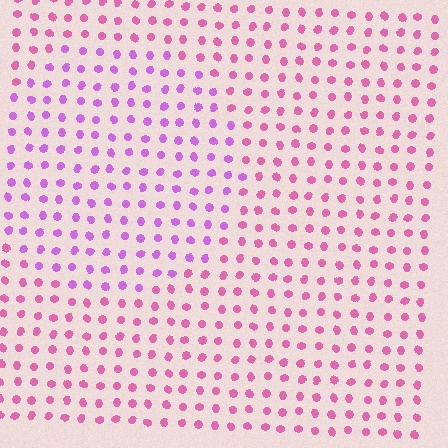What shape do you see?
I see a circle.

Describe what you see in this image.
The image is filled with small pink elements in a uniform arrangement. A circle-shaped region is visible where the elements are tinted to a slightly different hue, forming a subtle color boundary.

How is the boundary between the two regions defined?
The boundary is defined purely by a slight shift in hue (about 34 degrees). Spacing, size, and orientation are identical on both sides.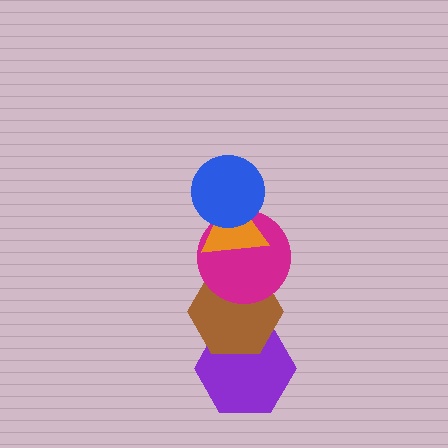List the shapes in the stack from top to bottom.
From top to bottom: the blue circle, the orange triangle, the magenta circle, the brown hexagon, the purple hexagon.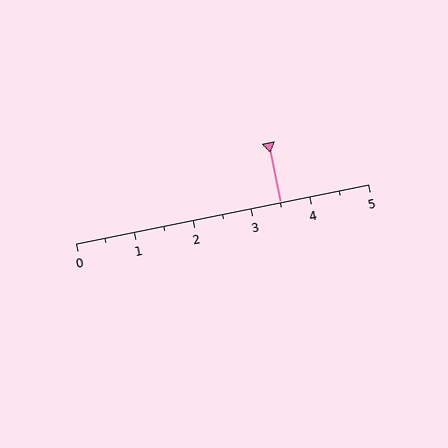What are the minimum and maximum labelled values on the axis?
The axis runs from 0 to 5.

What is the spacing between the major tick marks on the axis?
The major ticks are spaced 1 apart.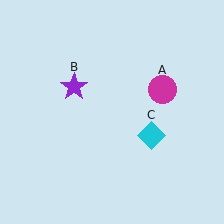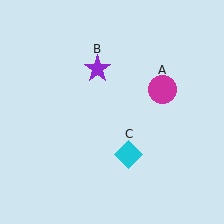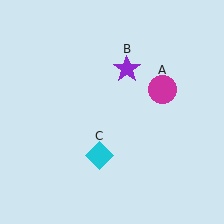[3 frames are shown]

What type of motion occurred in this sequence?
The purple star (object B), cyan diamond (object C) rotated clockwise around the center of the scene.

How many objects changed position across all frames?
2 objects changed position: purple star (object B), cyan diamond (object C).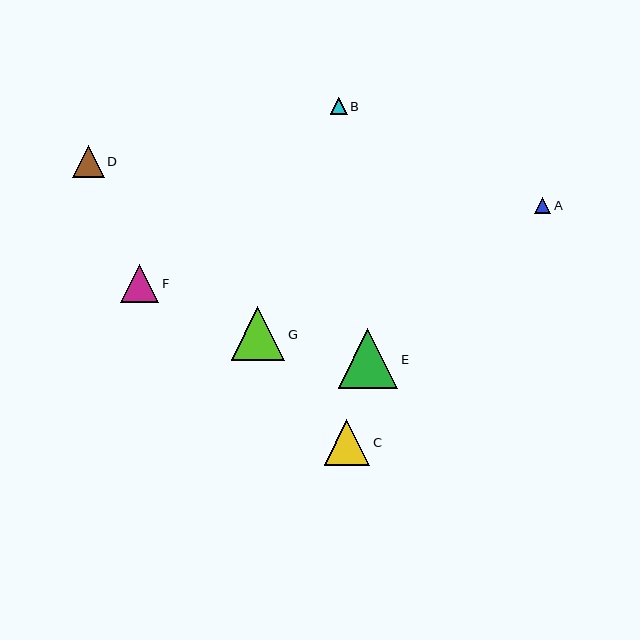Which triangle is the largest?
Triangle E is the largest with a size of approximately 60 pixels.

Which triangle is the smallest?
Triangle A is the smallest with a size of approximately 16 pixels.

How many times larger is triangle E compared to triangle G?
Triangle E is approximately 1.1 times the size of triangle G.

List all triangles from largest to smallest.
From largest to smallest: E, G, C, F, D, B, A.